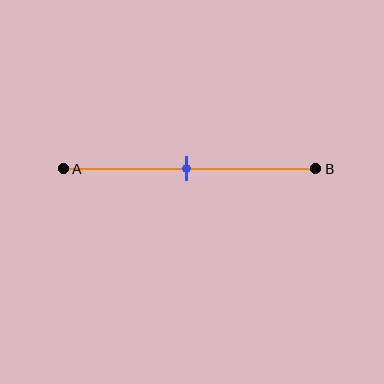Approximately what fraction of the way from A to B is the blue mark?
The blue mark is approximately 50% of the way from A to B.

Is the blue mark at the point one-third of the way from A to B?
No, the mark is at about 50% from A, not at the 33% one-third point.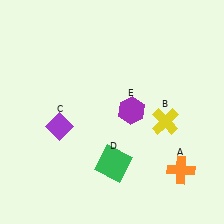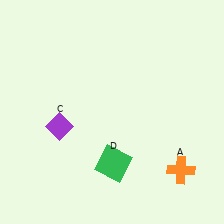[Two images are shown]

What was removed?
The purple hexagon (E), the yellow cross (B) were removed in Image 2.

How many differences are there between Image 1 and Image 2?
There are 2 differences between the two images.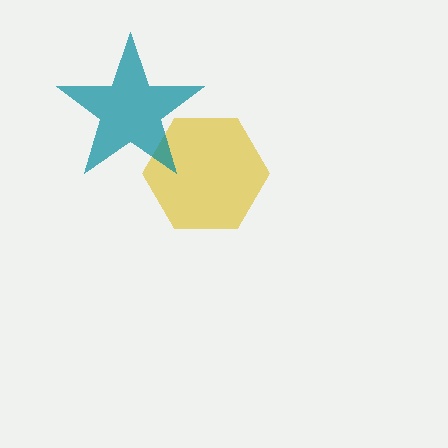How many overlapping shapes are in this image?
There are 2 overlapping shapes in the image.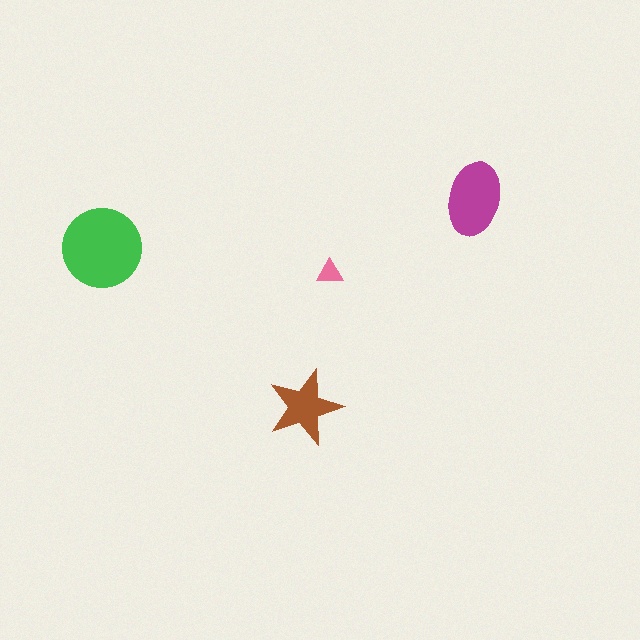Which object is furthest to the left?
The green circle is leftmost.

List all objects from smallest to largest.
The pink triangle, the brown star, the magenta ellipse, the green circle.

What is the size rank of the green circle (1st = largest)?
1st.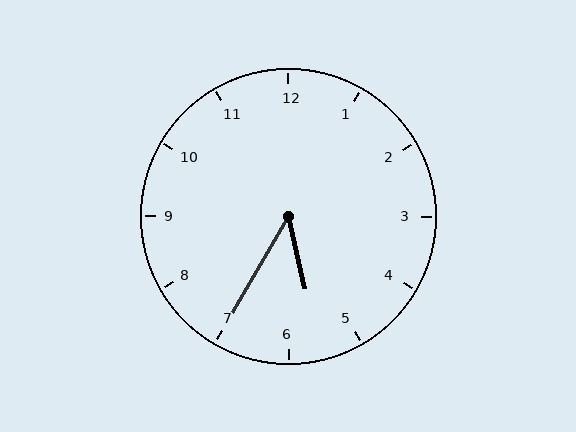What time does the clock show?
5:35.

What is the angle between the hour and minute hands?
Approximately 42 degrees.